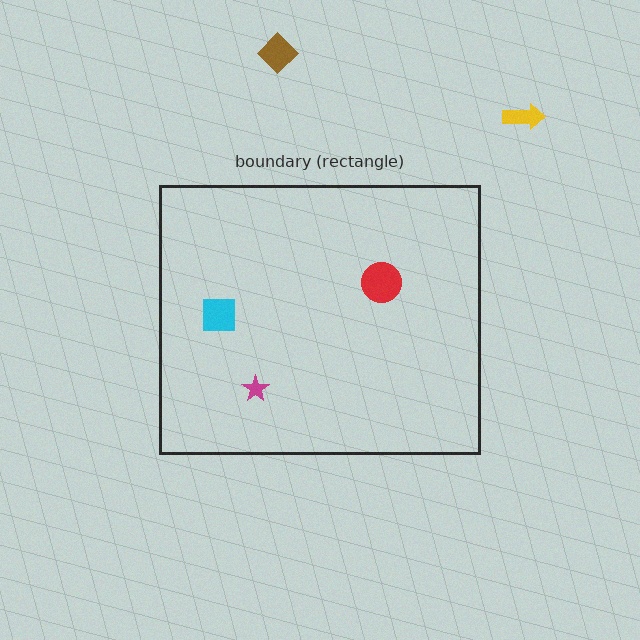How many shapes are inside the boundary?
3 inside, 2 outside.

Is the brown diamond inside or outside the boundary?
Outside.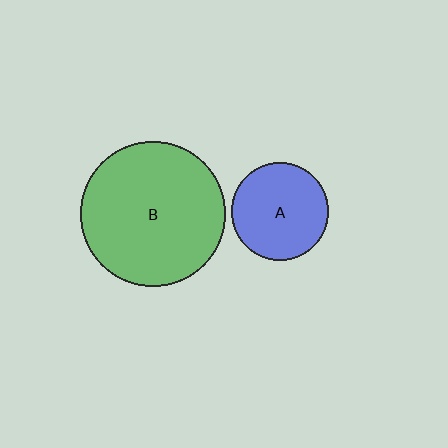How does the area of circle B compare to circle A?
Approximately 2.2 times.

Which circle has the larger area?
Circle B (green).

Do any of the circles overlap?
No, none of the circles overlap.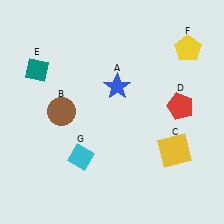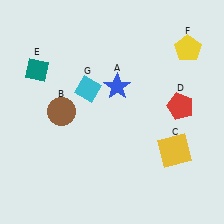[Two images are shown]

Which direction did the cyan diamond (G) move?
The cyan diamond (G) moved up.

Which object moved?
The cyan diamond (G) moved up.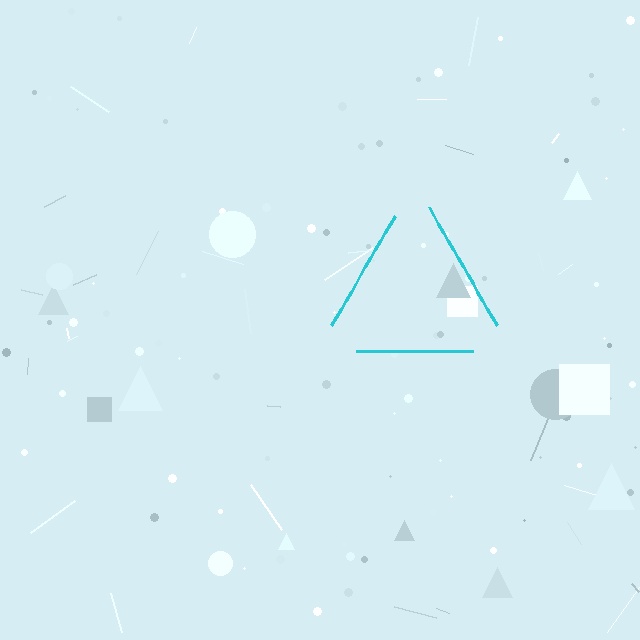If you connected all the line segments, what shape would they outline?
They would outline a triangle.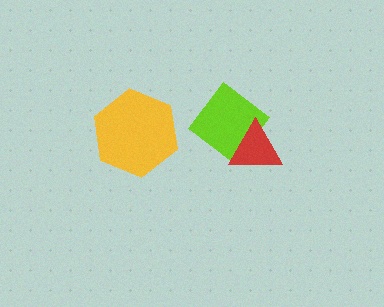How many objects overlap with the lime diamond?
1 object overlaps with the lime diamond.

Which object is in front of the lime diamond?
The red triangle is in front of the lime diamond.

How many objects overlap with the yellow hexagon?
0 objects overlap with the yellow hexagon.